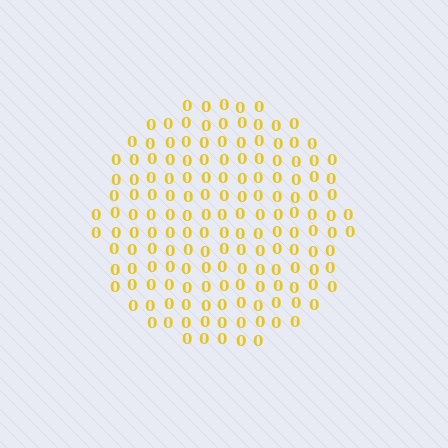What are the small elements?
The small elements are digit 0's.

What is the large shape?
The large shape is a circle.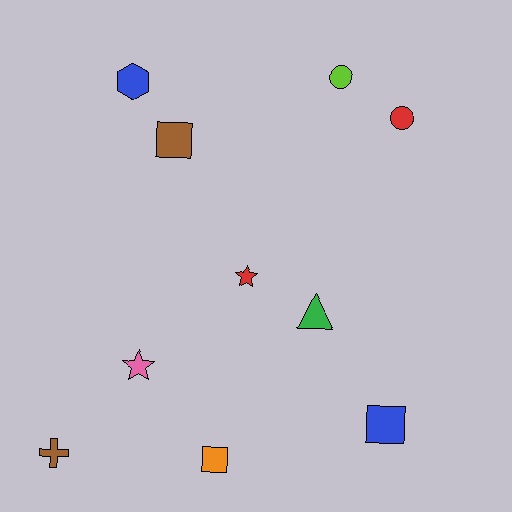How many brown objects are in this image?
There are 2 brown objects.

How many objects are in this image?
There are 10 objects.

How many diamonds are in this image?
There are no diamonds.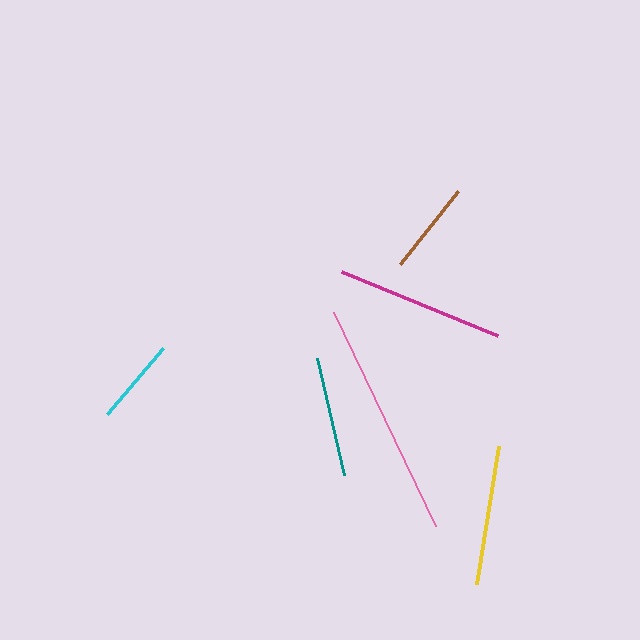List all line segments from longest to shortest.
From longest to shortest: pink, magenta, yellow, teal, brown, cyan.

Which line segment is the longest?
The pink line is the longest at approximately 237 pixels.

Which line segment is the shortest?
The cyan line is the shortest at approximately 86 pixels.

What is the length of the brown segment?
The brown segment is approximately 94 pixels long.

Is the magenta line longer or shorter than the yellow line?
The magenta line is longer than the yellow line.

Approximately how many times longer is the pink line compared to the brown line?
The pink line is approximately 2.5 times the length of the brown line.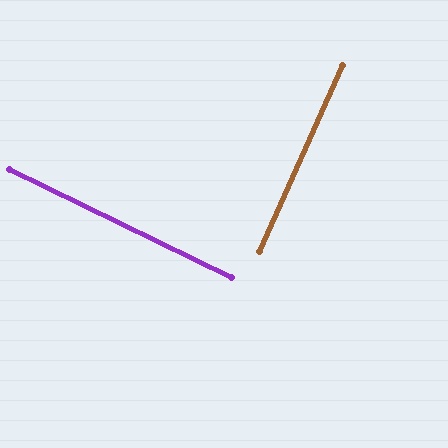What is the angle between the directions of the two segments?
Approximately 88 degrees.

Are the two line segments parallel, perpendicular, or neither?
Perpendicular — they meet at approximately 88°.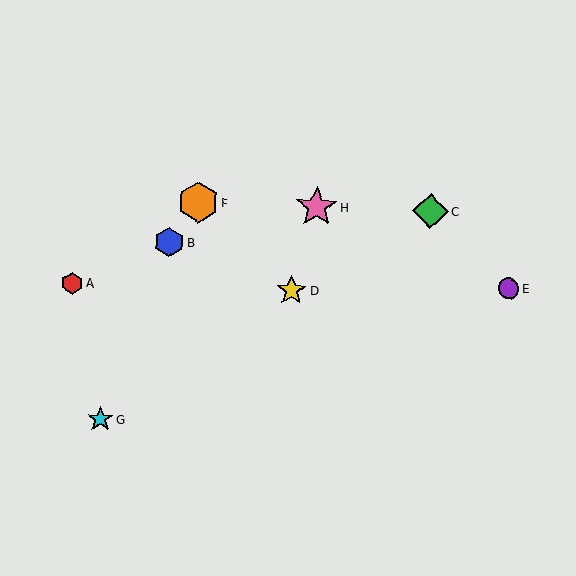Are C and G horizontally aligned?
No, C is at y≈211 and G is at y≈419.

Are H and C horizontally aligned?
Yes, both are at y≈207.